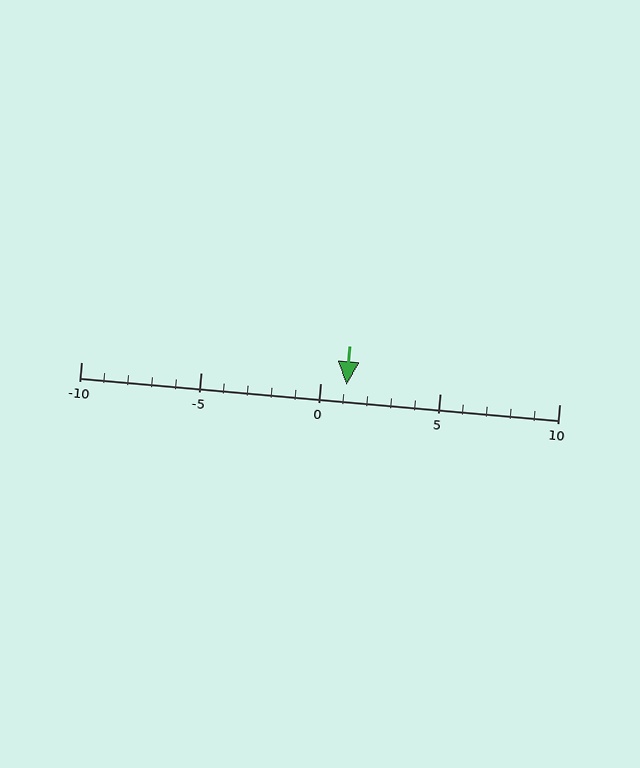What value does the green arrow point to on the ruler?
The green arrow points to approximately 1.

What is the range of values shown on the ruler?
The ruler shows values from -10 to 10.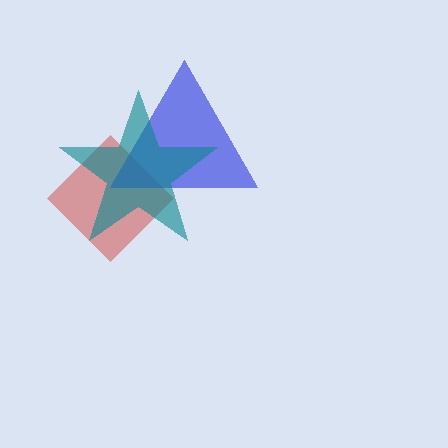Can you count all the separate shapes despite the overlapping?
Yes, there are 3 separate shapes.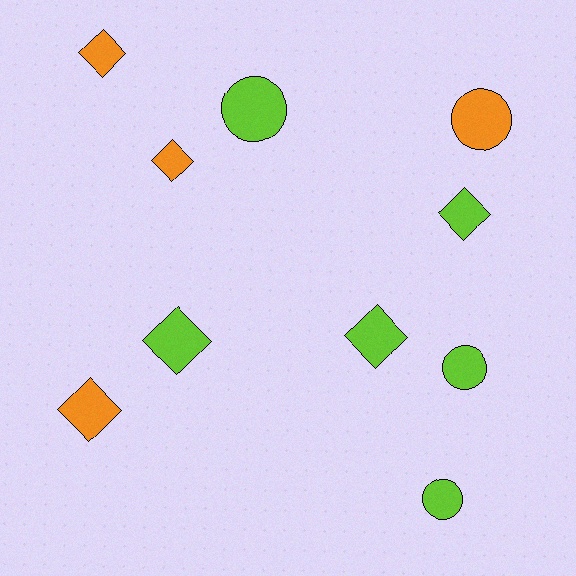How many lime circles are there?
There are 3 lime circles.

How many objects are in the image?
There are 10 objects.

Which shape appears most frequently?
Diamond, with 6 objects.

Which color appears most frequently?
Lime, with 6 objects.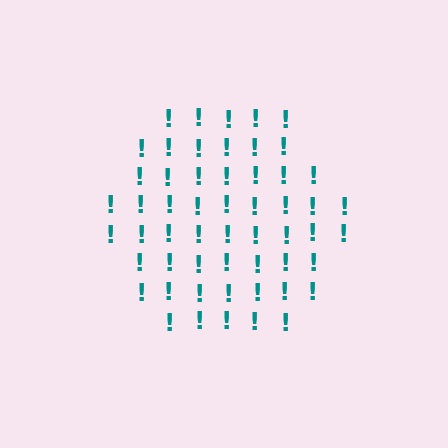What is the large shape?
The large shape is a hexagon.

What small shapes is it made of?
It is made of small exclamation marks.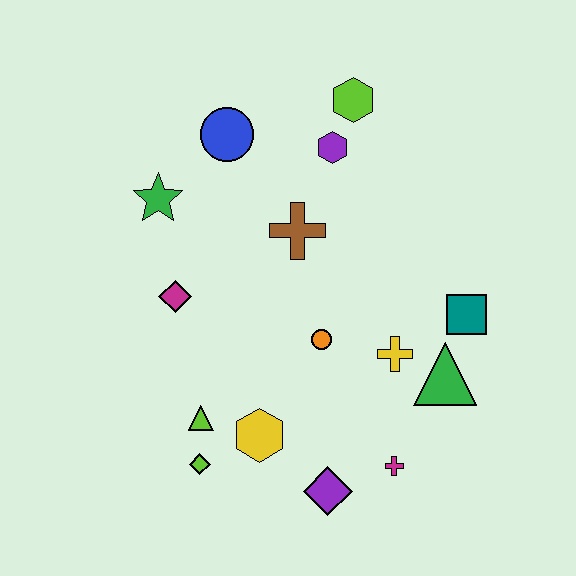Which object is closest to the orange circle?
The yellow cross is closest to the orange circle.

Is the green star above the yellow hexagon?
Yes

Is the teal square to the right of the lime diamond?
Yes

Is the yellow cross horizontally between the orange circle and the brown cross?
No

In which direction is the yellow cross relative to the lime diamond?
The yellow cross is to the right of the lime diamond.